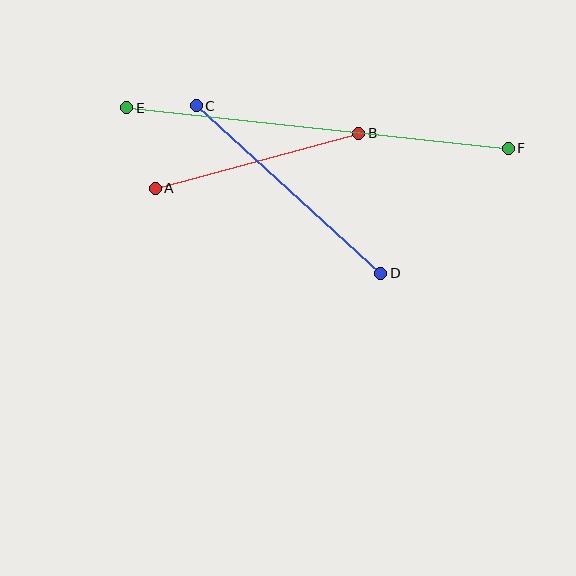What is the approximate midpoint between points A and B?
The midpoint is at approximately (257, 161) pixels.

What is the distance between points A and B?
The distance is approximately 211 pixels.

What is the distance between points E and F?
The distance is approximately 384 pixels.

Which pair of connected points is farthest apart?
Points E and F are farthest apart.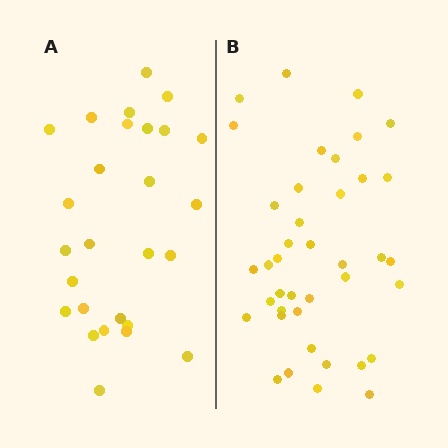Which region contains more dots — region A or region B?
Region B (the right region) has more dots.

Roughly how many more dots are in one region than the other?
Region B has approximately 15 more dots than region A.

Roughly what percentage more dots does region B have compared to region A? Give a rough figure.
About 50% more.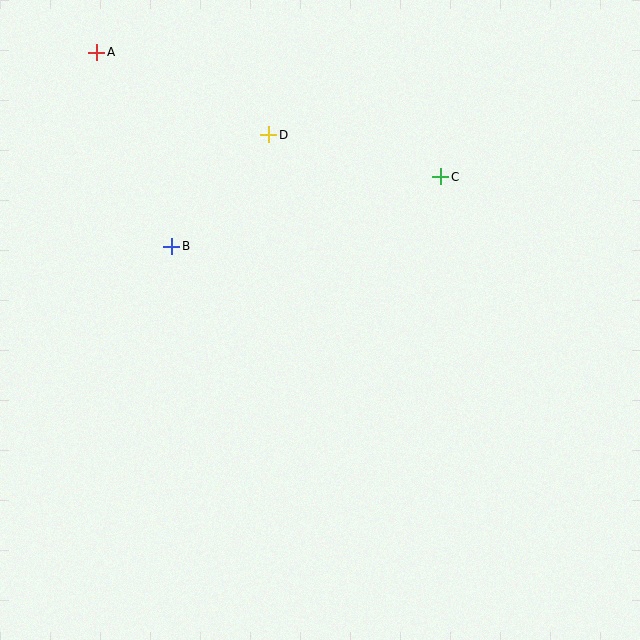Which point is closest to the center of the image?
Point B at (172, 246) is closest to the center.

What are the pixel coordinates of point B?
Point B is at (172, 246).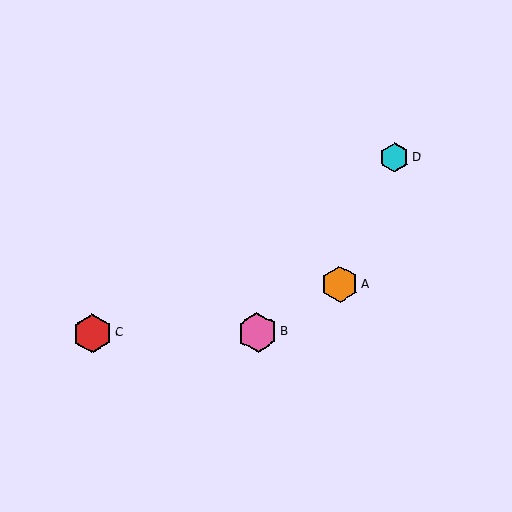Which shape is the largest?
The pink hexagon (labeled B) is the largest.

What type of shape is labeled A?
Shape A is an orange hexagon.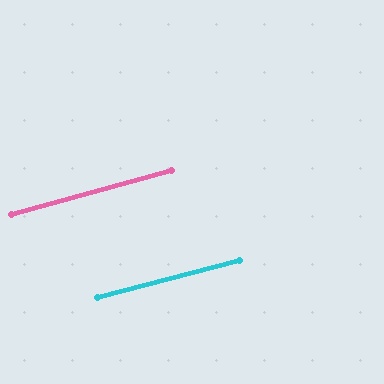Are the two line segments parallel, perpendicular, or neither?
Parallel — their directions differ by only 0.7°.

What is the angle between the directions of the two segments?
Approximately 1 degree.